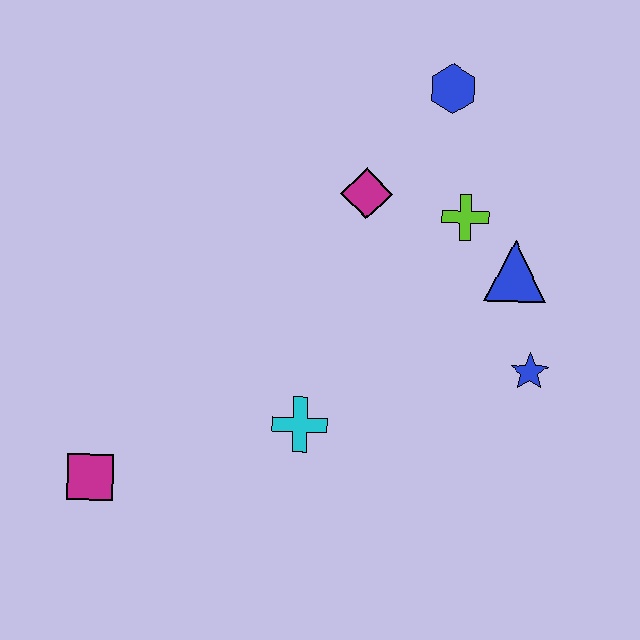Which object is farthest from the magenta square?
The blue hexagon is farthest from the magenta square.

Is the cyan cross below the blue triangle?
Yes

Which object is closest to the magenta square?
The cyan cross is closest to the magenta square.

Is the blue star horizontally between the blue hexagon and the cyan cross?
No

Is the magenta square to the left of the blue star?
Yes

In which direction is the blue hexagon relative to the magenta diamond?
The blue hexagon is above the magenta diamond.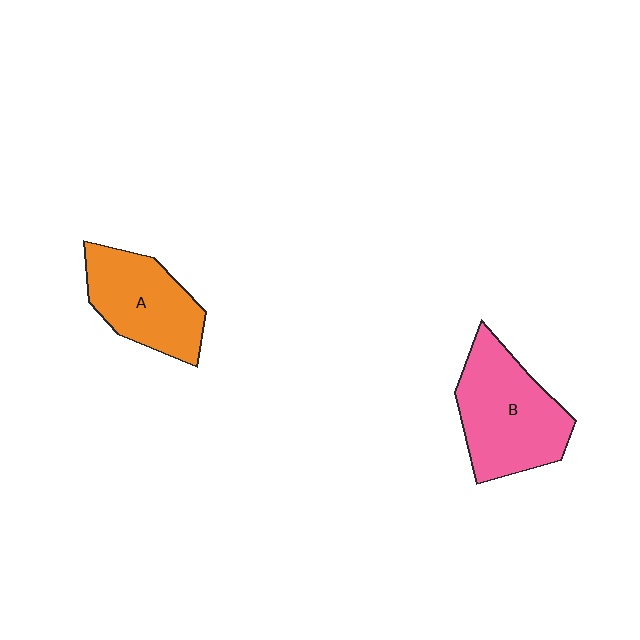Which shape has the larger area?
Shape B (pink).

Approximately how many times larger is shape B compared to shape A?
Approximately 1.2 times.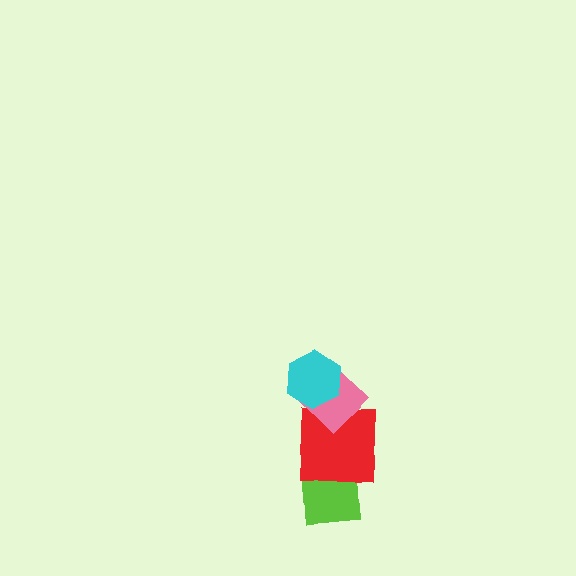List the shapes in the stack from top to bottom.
From top to bottom: the cyan hexagon, the pink diamond, the red square, the lime square.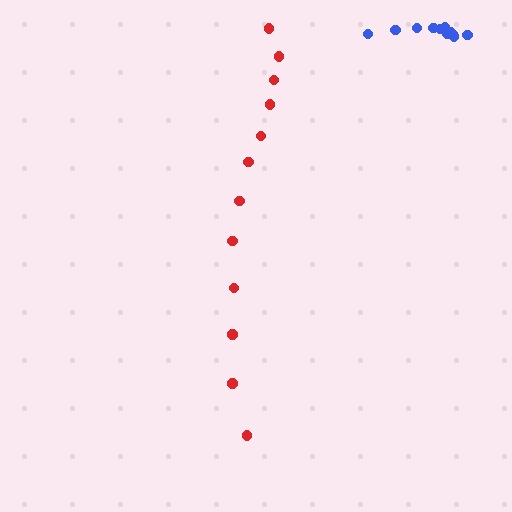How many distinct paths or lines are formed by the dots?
There are 2 distinct paths.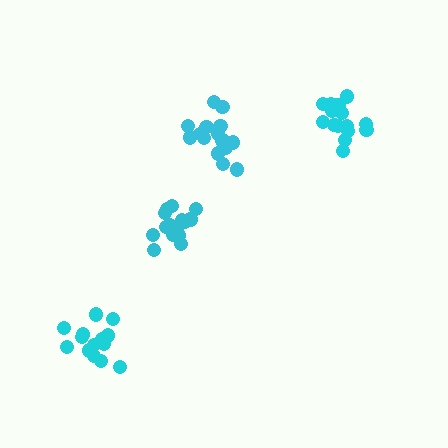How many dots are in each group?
Group 1: 16 dots, Group 2: 18 dots, Group 3: 17 dots, Group 4: 14 dots (65 total).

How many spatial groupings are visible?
There are 4 spatial groupings.